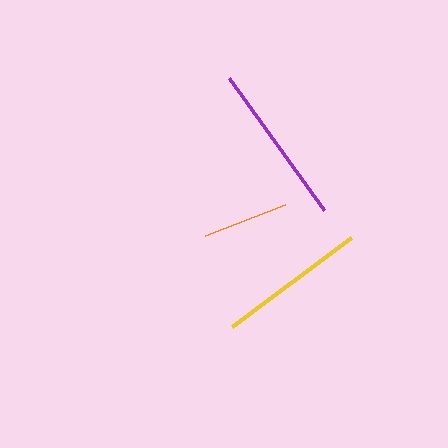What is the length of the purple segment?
The purple segment is approximately 163 pixels long.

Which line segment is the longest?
The purple line is the longest at approximately 163 pixels.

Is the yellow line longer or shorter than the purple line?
The purple line is longer than the yellow line.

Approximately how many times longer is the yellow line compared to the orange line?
The yellow line is approximately 1.7 times the length of the orange line.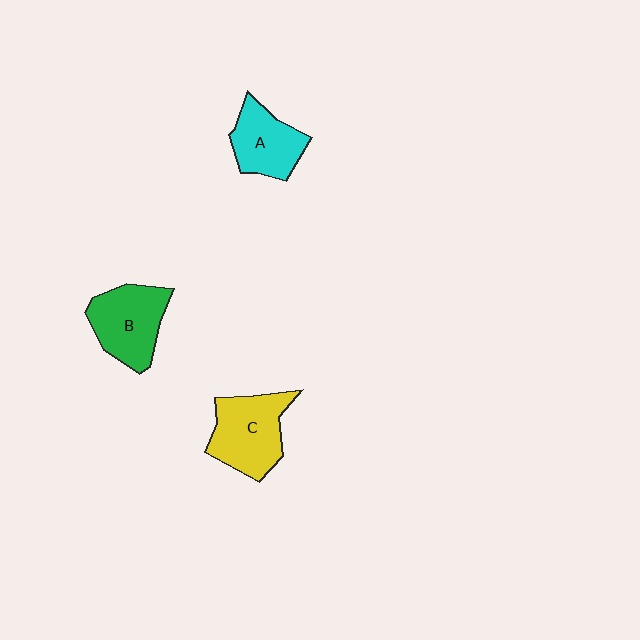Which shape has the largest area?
Shape C (yellow).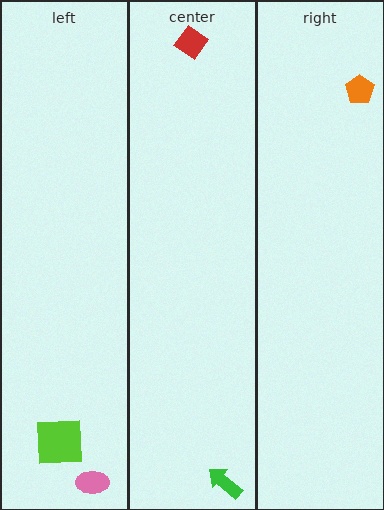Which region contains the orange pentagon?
The right region.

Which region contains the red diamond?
The center region.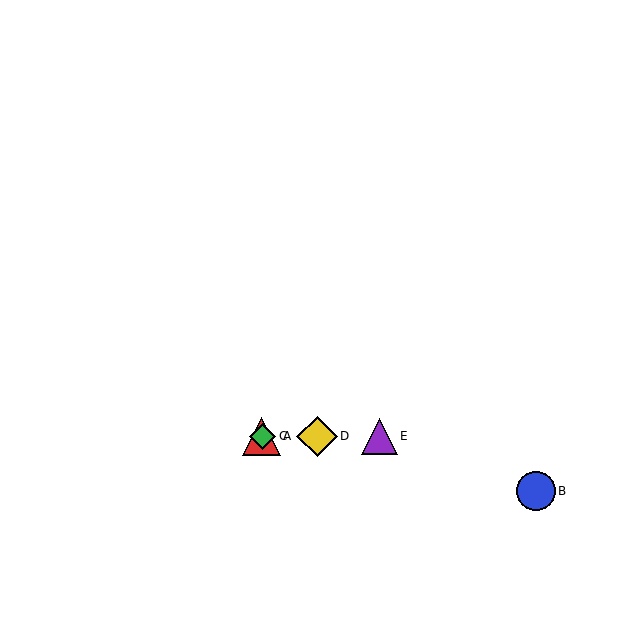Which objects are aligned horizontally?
Objects A, C, D, E are aligned horizontally.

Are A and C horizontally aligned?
Yes, both are at y≈436.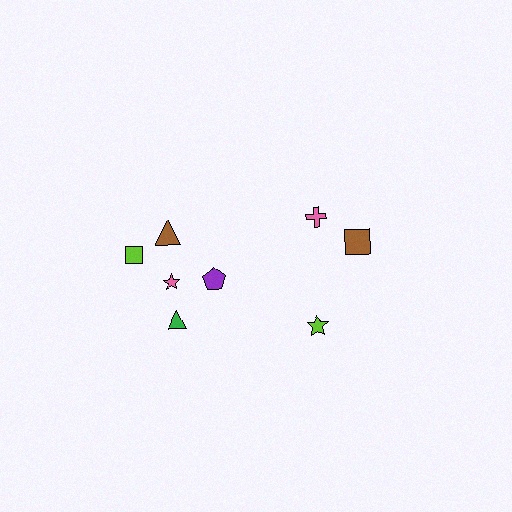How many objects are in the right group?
There are 3 objects.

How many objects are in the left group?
There are 5 objects.